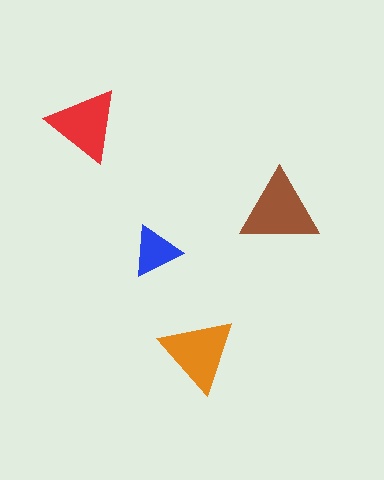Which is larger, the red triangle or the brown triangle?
The brown one.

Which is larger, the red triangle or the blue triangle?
The red one.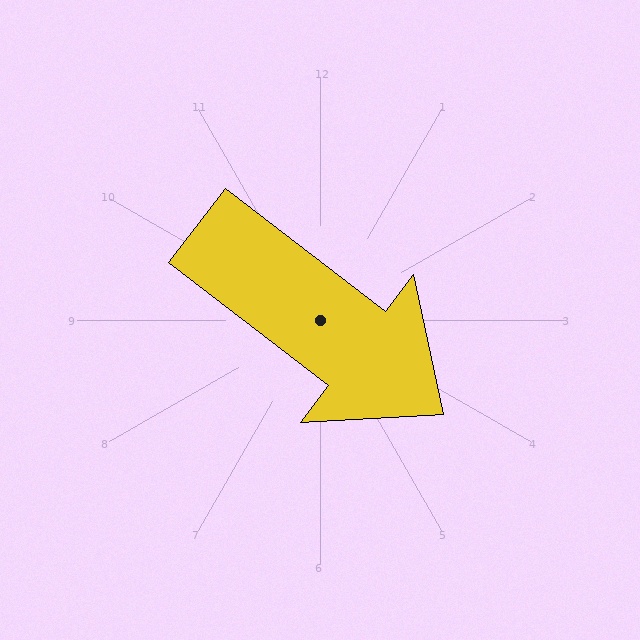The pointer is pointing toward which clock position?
Roughly 4 o'clock.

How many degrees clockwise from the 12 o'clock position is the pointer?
Approximately 127 degrees.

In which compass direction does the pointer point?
Southeast.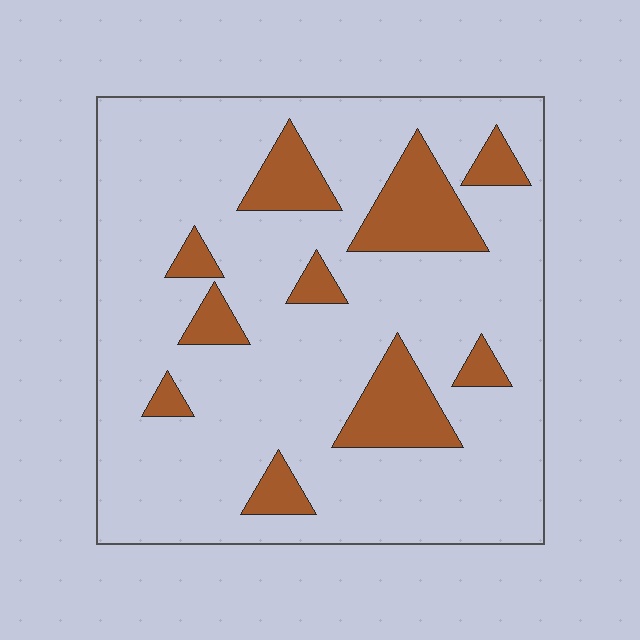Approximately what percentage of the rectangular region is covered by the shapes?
Approximately 20%.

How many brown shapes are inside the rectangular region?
10.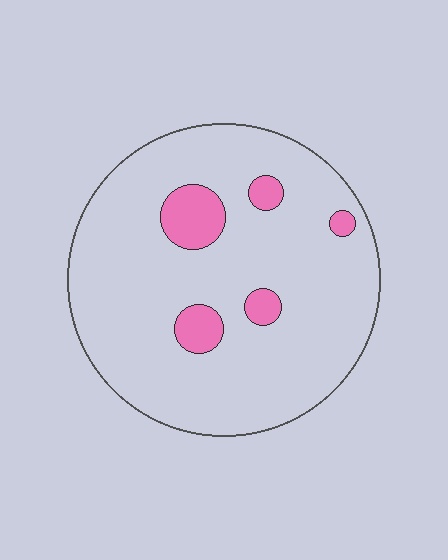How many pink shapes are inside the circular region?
5.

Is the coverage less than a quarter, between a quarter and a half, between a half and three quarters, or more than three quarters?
Less than a quarter.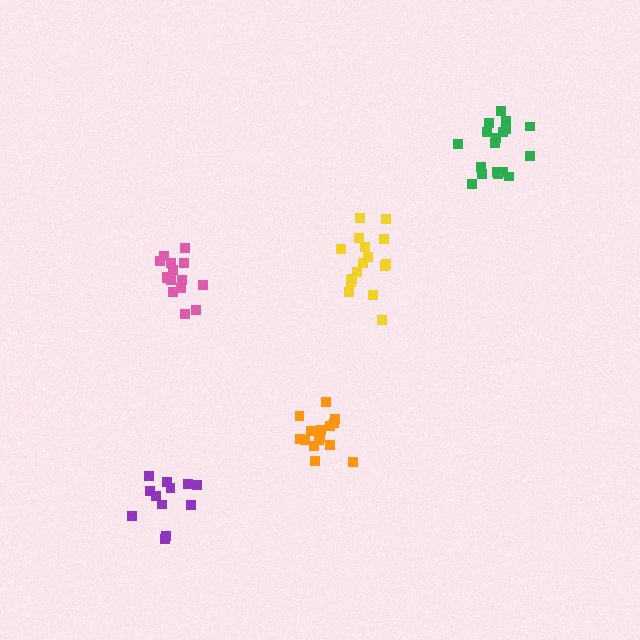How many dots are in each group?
Group 1: 16 dots, Group 2: 12 dots, Group 3: 15 dots, Group 4: 15 dots, Group 5: 18 dots (76 total).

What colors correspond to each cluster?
The clusters are colored: yellow, purple, pink, orange, green.